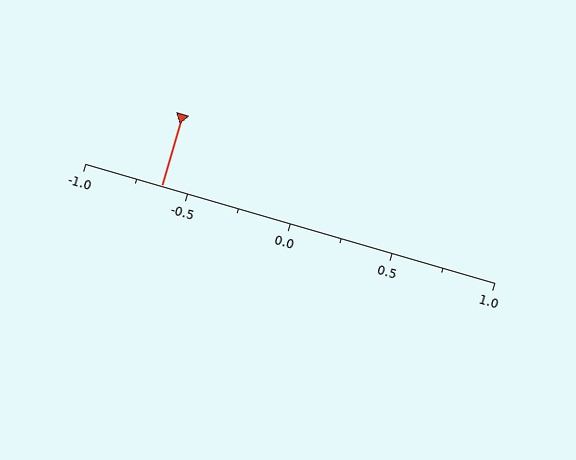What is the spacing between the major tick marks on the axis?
The major ticks are spaced 0.5 apart.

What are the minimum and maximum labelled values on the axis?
The axis runs from -1.0 to 1.0.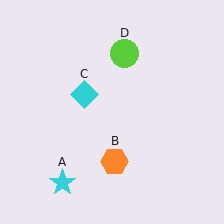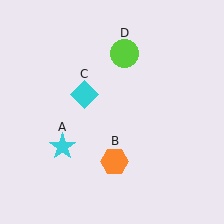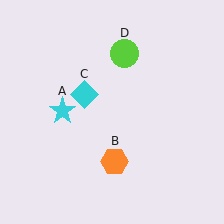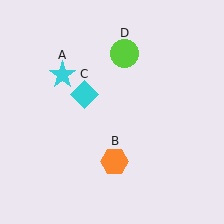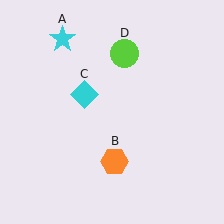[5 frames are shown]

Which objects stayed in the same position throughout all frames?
Orange hexagon (object B) and cyan diamond (object C) and lime circle (object D) remained stationary.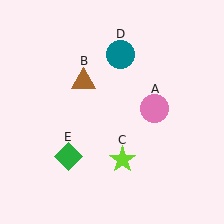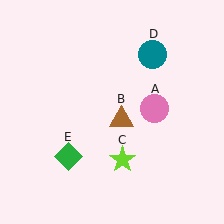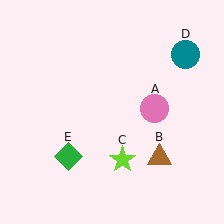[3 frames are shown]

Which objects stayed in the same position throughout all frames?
Pink circle (object A) and lime star (object C) and green diamond (object E) remained stationary.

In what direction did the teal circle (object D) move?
The teal circle (object D) moved right.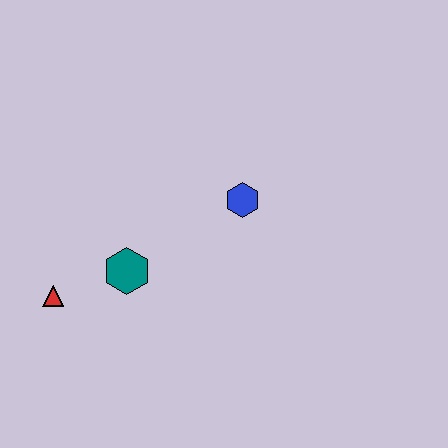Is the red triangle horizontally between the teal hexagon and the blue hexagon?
No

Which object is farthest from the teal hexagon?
The blue hexagon is farthest from the teal hexagon.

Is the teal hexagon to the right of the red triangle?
Yes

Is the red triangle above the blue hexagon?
No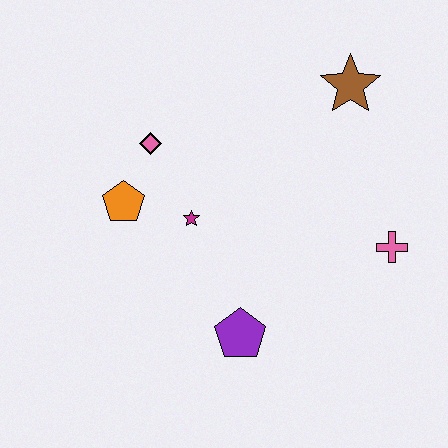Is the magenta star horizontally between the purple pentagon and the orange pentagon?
Yes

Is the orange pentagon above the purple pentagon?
Yes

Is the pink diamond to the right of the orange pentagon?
Yes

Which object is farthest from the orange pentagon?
The pink cross is farthest from the orange pentagon.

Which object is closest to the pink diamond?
The orange pentagon is closest to the pink diamond.